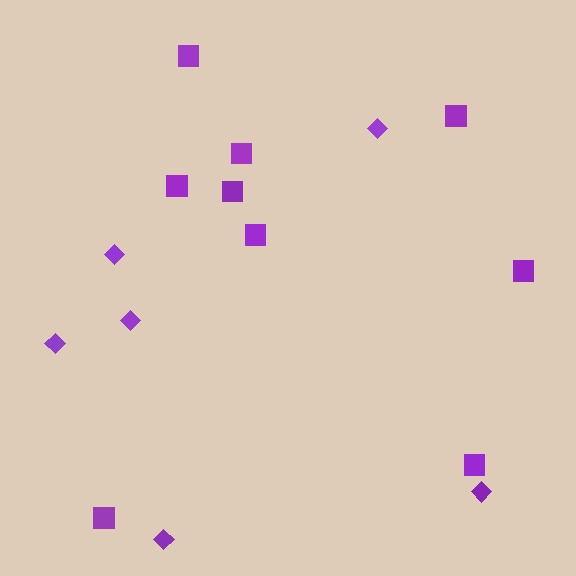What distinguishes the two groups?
There are 2 groups: one group of diamonds (6) and one group of squares (9).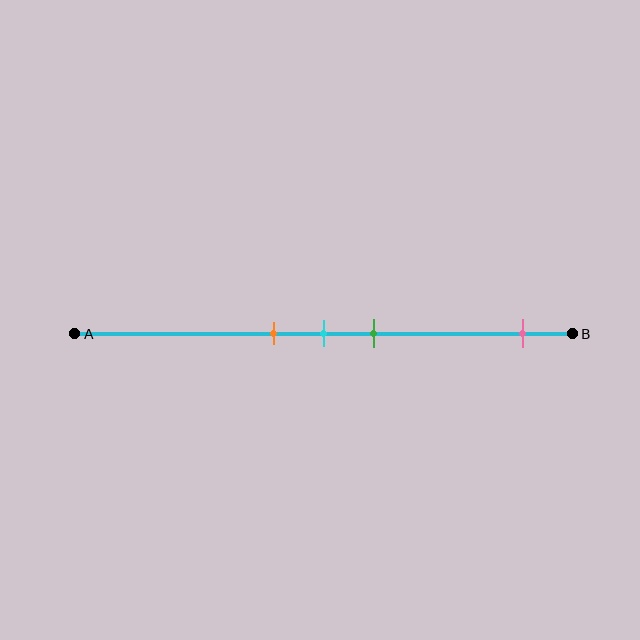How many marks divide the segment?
There are 4 marks dividing the segment.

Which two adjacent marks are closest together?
The orange and cyan marks are the closest adjacent pair.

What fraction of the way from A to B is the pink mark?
The pink mark is approximately 90% (0.9) of the way from A to B.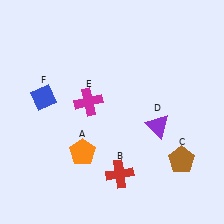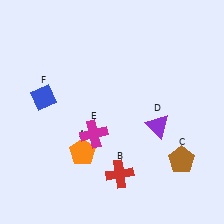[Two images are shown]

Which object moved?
The magenta cross (E) moved down.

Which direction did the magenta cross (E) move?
The magenta cross (E) moved down.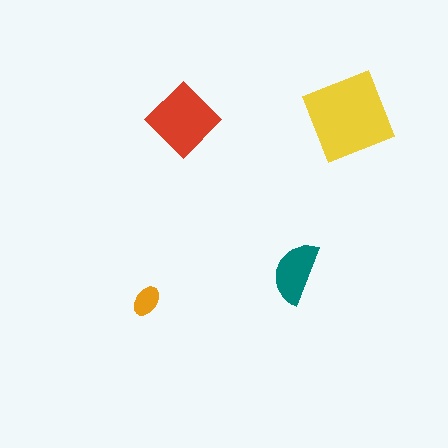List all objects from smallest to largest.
The orange ellipse, the teal semicircle, the red diamond, the yellow square.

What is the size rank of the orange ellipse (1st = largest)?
4th.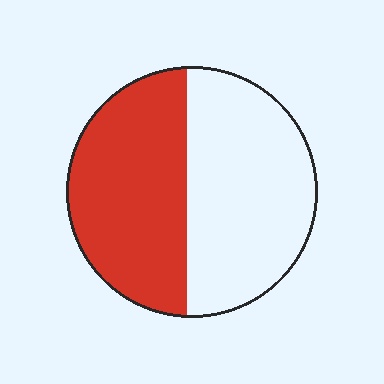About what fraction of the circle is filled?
About one half (1/2).